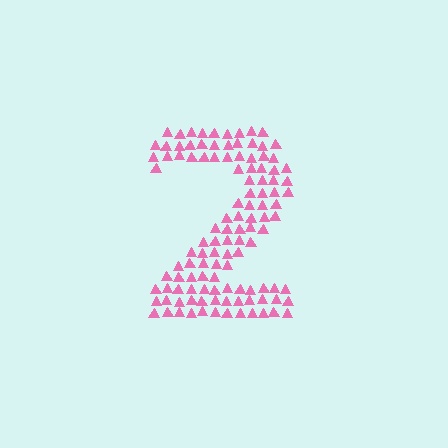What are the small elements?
The small elements are triangles.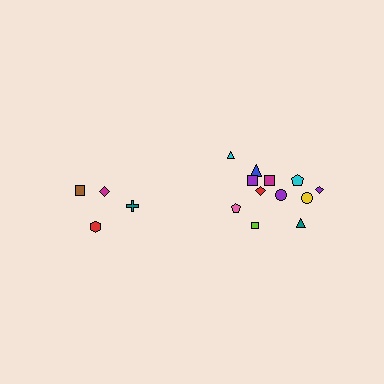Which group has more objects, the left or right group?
The right group.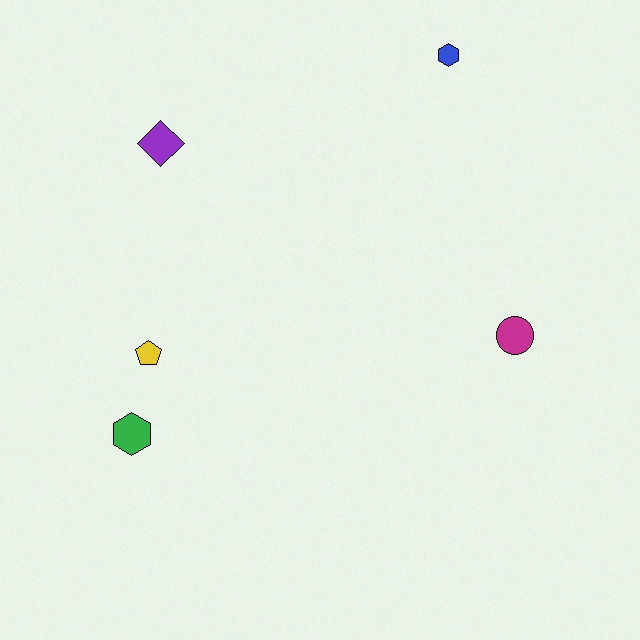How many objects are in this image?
There are 5 objects.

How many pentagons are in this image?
There is 1 pentagon.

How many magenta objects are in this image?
There is 1 magenta object.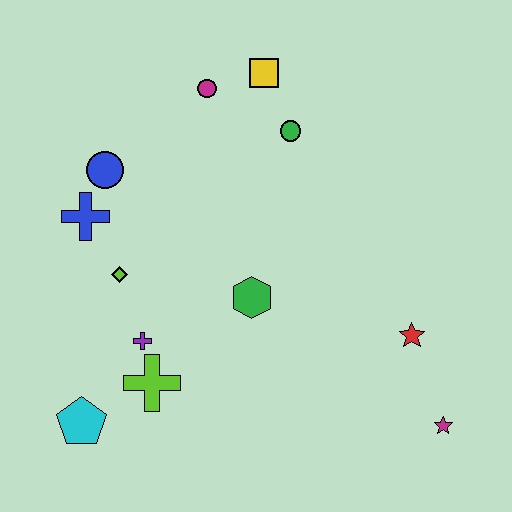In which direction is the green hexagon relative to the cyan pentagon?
The green hexagon is to the right of the cyan pentagon.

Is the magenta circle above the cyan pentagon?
Yes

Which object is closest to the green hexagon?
The purple cross is closest to the green hexagon.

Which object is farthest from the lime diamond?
The magenta star is farthest from the lime diamond.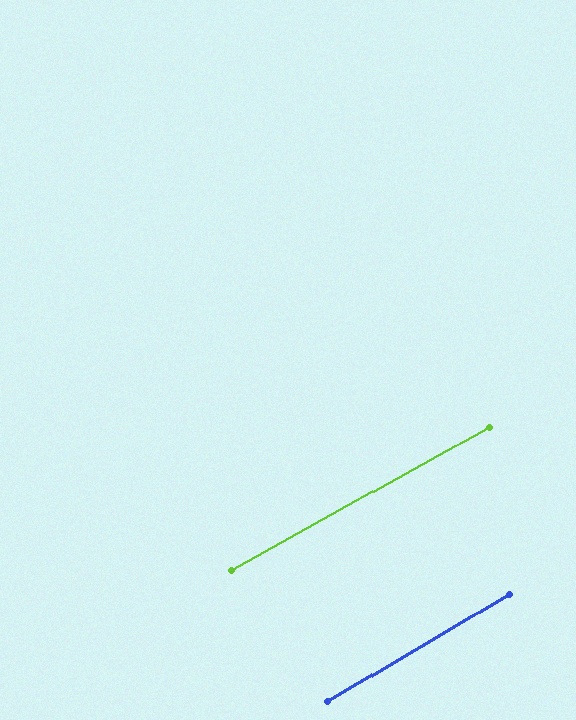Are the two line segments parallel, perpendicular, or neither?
Parallel — their directions differ by only 1.5°.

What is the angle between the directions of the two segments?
Approximately 2 degrees.